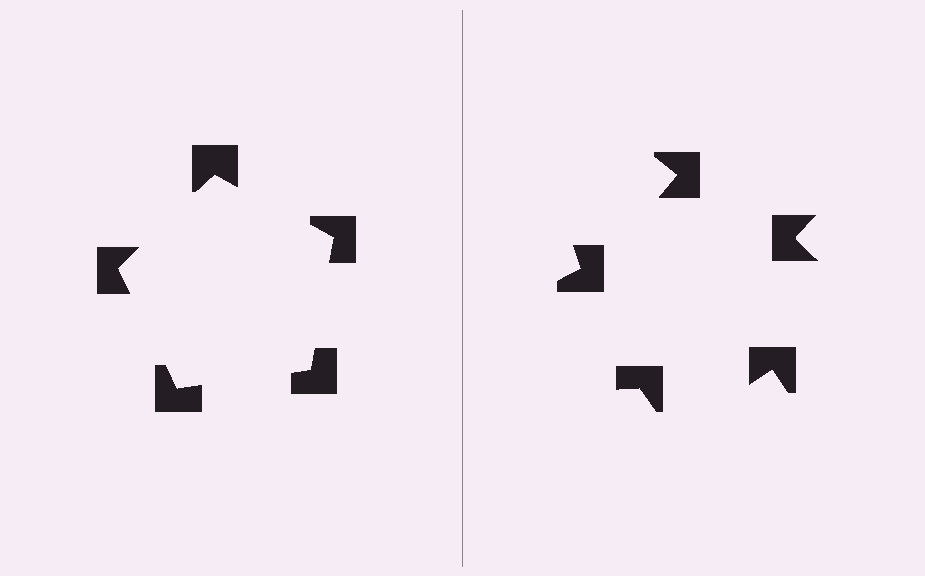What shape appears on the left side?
An illusory pentagon.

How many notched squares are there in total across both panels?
10 — 5 on each side.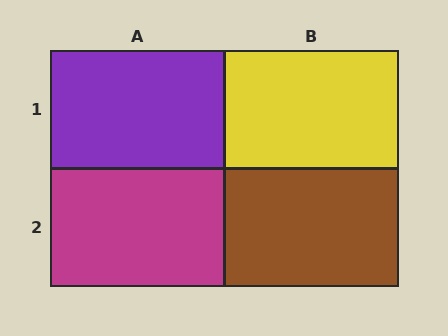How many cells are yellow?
1 cell is yellow.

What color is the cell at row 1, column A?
Purple.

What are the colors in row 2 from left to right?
Magenta, brown.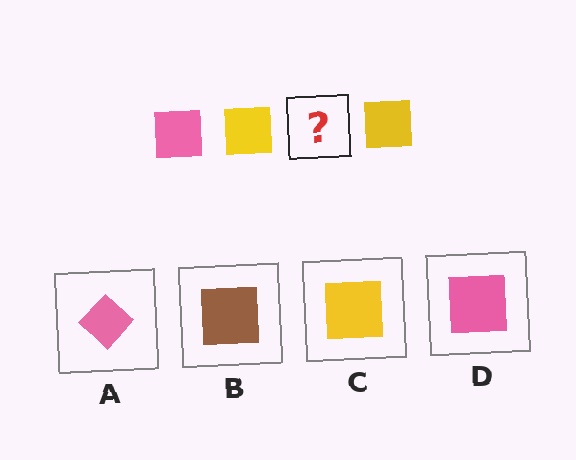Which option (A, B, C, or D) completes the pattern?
D.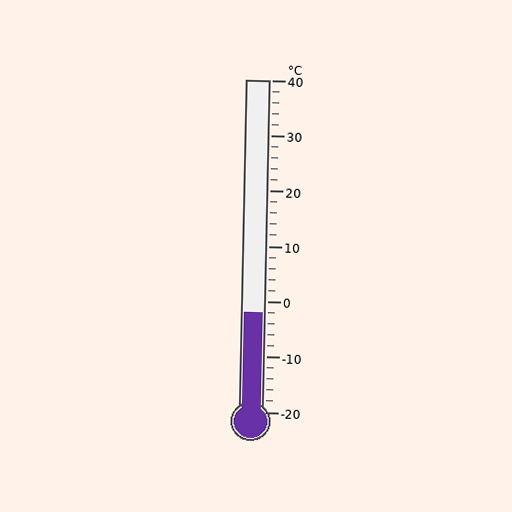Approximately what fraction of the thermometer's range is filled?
The thermometer is filled to approximately 30% of its range.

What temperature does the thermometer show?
The thermometer shows approximately -2°C.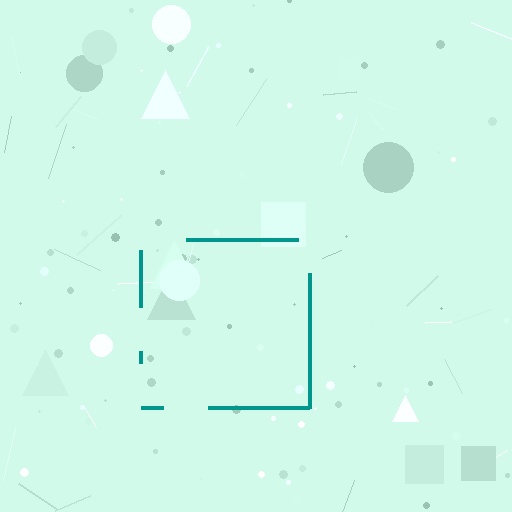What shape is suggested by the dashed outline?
The dashed outline suggests a square.